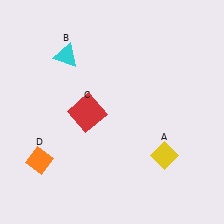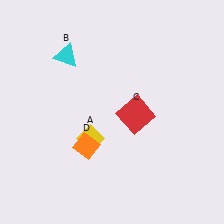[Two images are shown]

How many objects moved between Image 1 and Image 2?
3 objects moved between the two images.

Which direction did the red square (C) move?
The red square (C) moved right.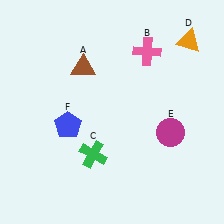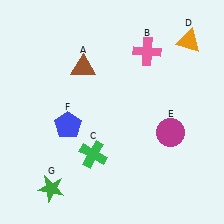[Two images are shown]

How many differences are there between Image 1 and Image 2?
There is 1 difference between the two images.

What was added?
A green star (G) was added in Image 2.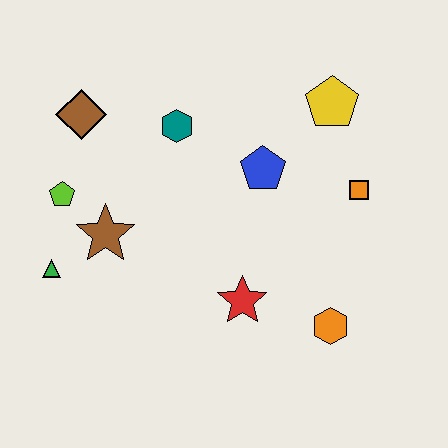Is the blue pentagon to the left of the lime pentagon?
No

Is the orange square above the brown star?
Yes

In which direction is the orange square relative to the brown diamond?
The orange square is to the right of the brown diamond.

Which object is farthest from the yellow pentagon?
The green triangle is farthest from the yellow pentagon.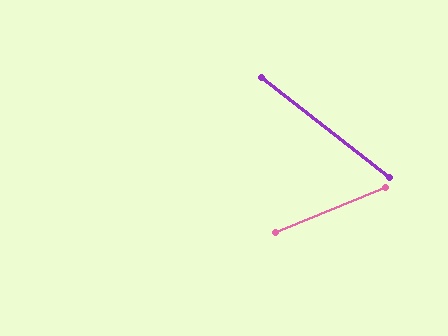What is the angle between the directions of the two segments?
Approximately 61 degrees.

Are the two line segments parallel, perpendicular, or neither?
Neither parallel nor perpendicular — they differ by about 61°.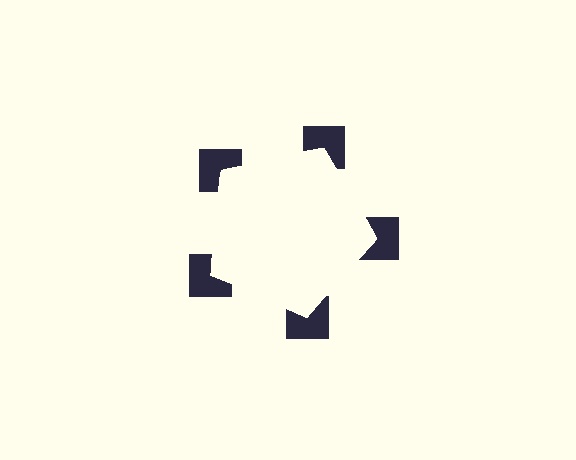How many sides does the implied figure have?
5 sides.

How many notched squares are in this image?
There are 5 — one at each vertex of the illusory pentagon.